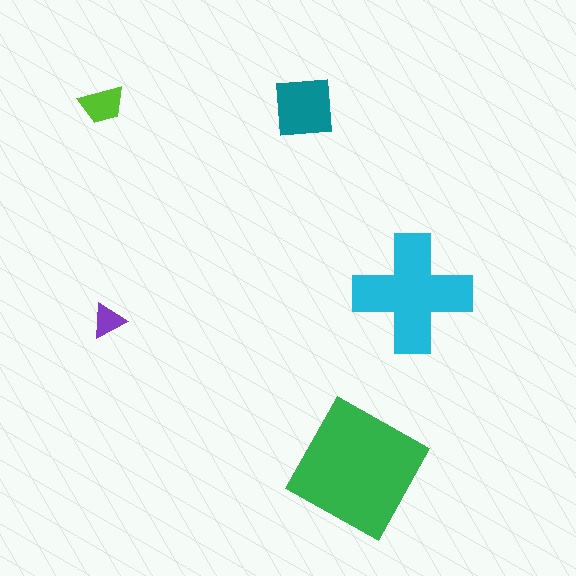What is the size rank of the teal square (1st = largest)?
3rd.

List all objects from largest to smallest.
The green square, the cyan cross, the teal square, the lime trapezoid, the purple triangle.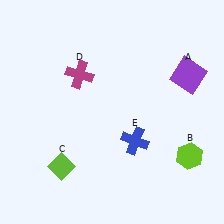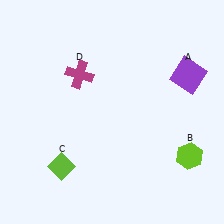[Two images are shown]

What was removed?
The blue cross (E) was removed in Image 2.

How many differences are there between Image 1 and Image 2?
There is 1 difference between the two images.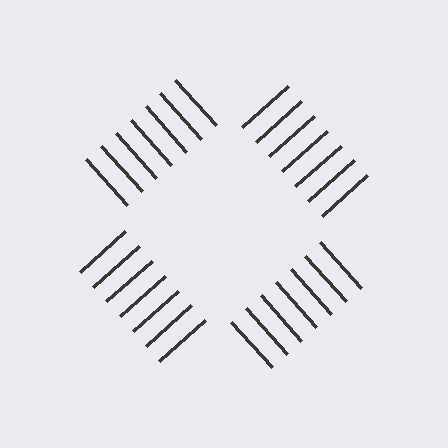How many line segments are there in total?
28 — 7 along each of the 4 edges.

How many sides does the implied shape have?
4 sides — the line-ends trace a square.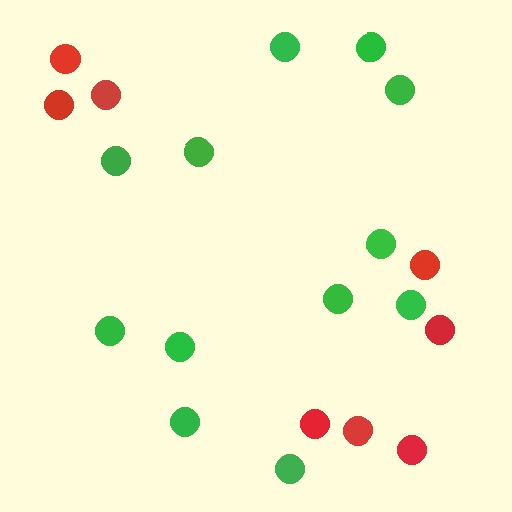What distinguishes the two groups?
There are 2 groups: one group of green circles (12) and one group of red circles (8).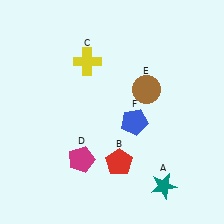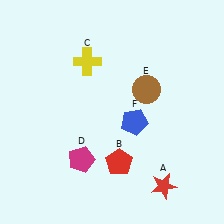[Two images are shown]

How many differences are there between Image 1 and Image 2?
There is 1 difference between the two images.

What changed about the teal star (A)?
In Image 1, A is teal. In Image 2, it changed to red.